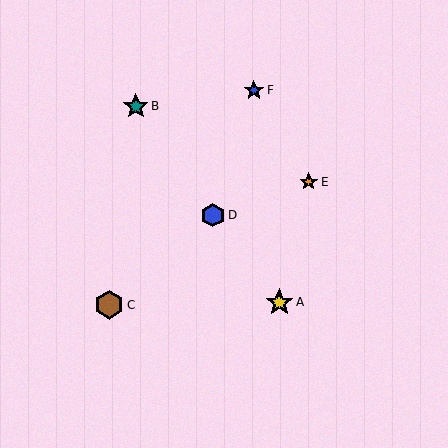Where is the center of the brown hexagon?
The center of the brown hexagon is at (109, 305).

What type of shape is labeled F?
Shape F is a blue star.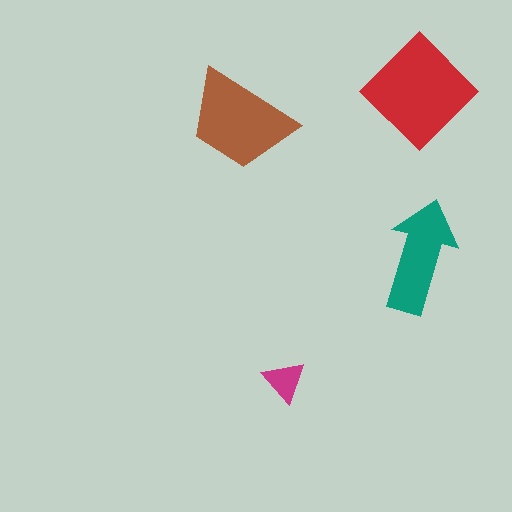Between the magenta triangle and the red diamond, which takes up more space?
The red diamond.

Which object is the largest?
The red diamond.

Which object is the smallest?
The magenta triangle.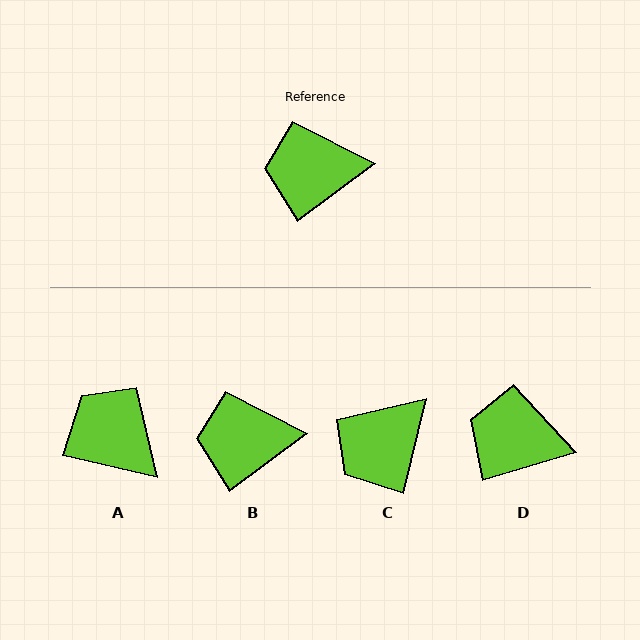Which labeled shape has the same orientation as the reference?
B.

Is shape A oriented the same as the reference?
No, it is off by about 50 degrees.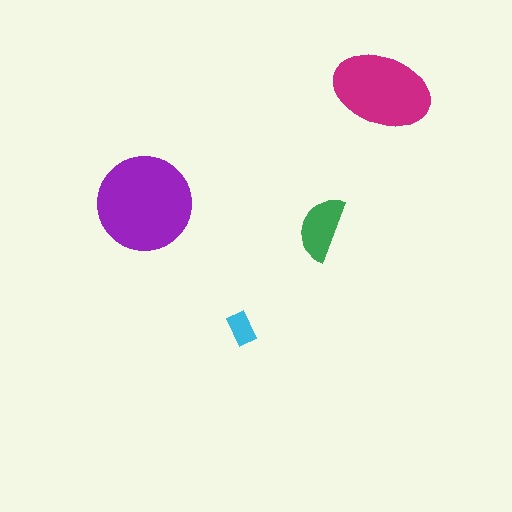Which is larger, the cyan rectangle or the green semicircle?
The green semicircle.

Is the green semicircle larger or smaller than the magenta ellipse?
Smaller.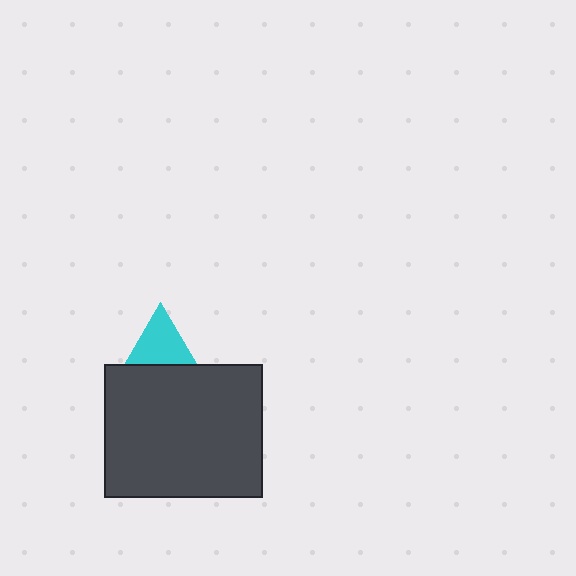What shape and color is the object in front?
The object in front is a dark gray rectangle.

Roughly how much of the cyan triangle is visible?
About half of it is visible (roughly 45%).